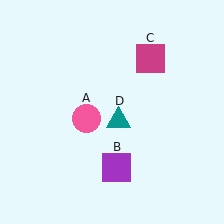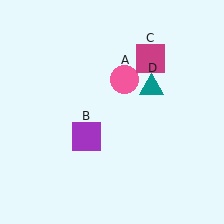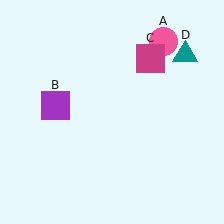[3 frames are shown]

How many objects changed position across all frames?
3 objects changed position: pink circle (object A), purple square (object B), teal triangle (object D).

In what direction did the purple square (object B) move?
The purple square (object B) moved up and to the left.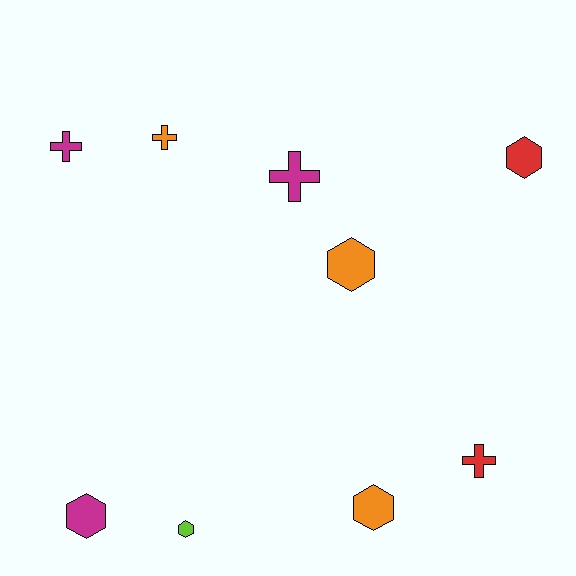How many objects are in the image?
There are 9 objects.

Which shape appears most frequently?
Hexagon, with 5 objects.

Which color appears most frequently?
Orange, with 3 objects.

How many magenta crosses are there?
There are 2 magenta crosses.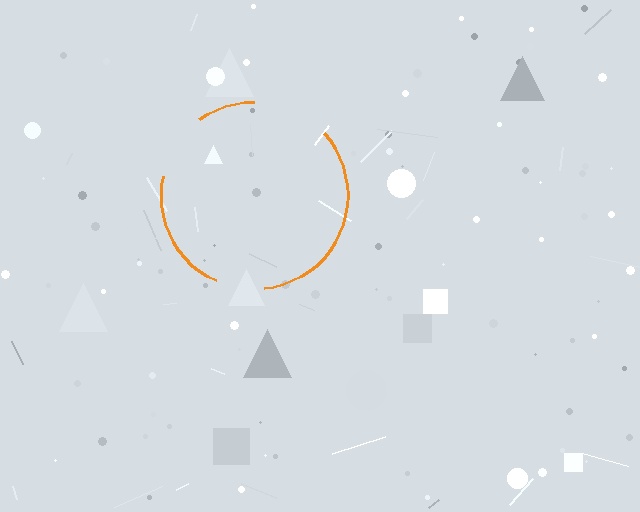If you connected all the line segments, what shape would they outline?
They would outline a circle.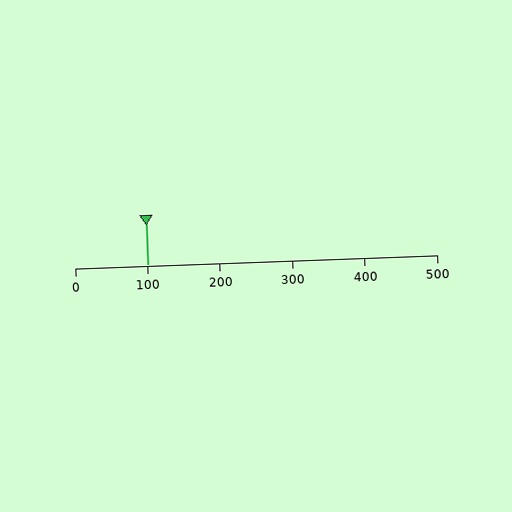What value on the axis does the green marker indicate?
The marker indicates approximately 100.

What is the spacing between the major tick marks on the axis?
The major ticks are spaced 100 apart.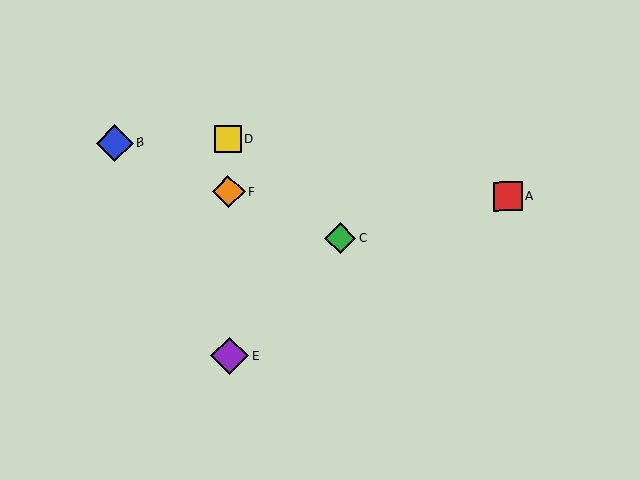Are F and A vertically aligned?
No, F is at x≈228 and A is at x≈507.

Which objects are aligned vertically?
Objects D, E, F are aligned vertically.